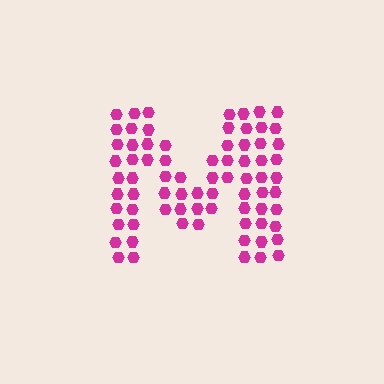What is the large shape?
The large shape is the letter M.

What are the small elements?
The small elements are hexagons.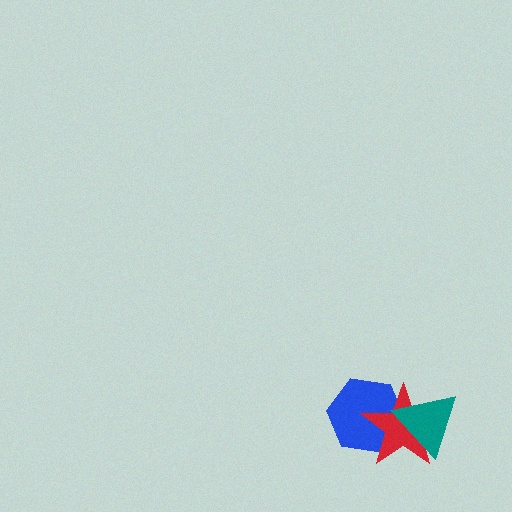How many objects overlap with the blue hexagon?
2 objects overlap with the blue hexagon.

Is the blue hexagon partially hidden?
Yes, it is partially covered by another shape.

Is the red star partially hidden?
Yes, it is partially covered by another shape.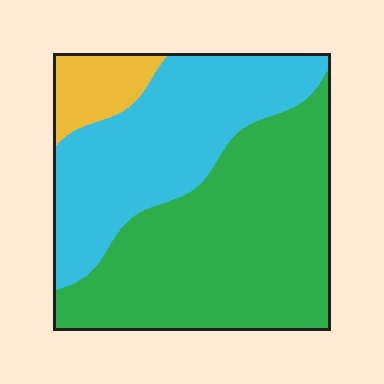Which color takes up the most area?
Green, at roughly 55%.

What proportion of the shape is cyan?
Cyan covers roughly 40% of the shape.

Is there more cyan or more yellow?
Cyan.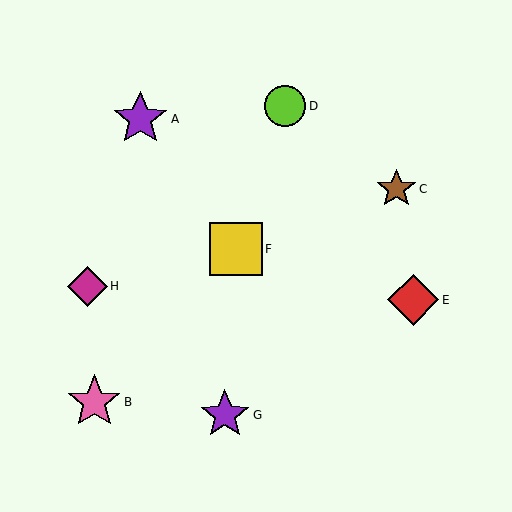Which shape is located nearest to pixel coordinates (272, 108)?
The lime circle (labeled D) at (285, 106) is nearest to that location.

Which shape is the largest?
The purple star (labeled A) is the largest.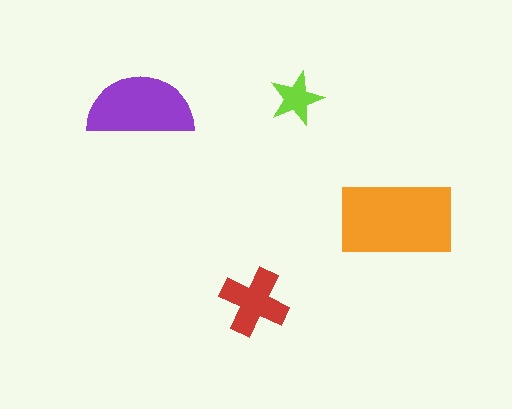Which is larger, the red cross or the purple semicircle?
The purple semicircle.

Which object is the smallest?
The lime star.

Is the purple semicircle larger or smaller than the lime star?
Larger.